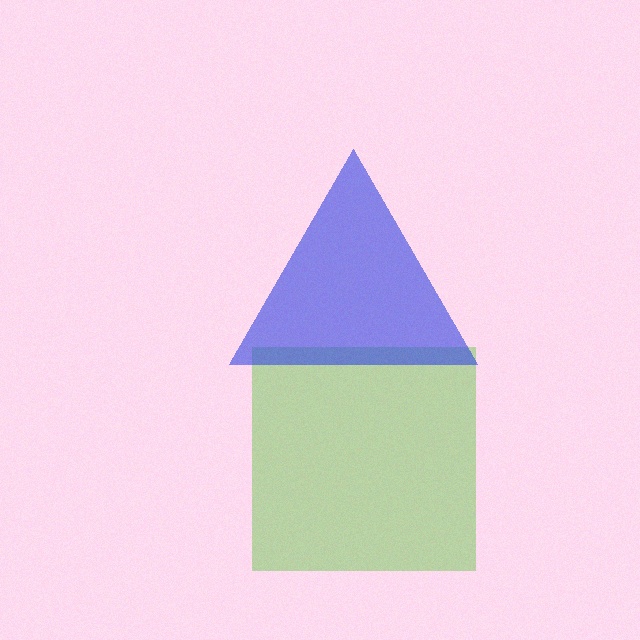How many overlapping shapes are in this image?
There are 2 overlapping shapes in the image.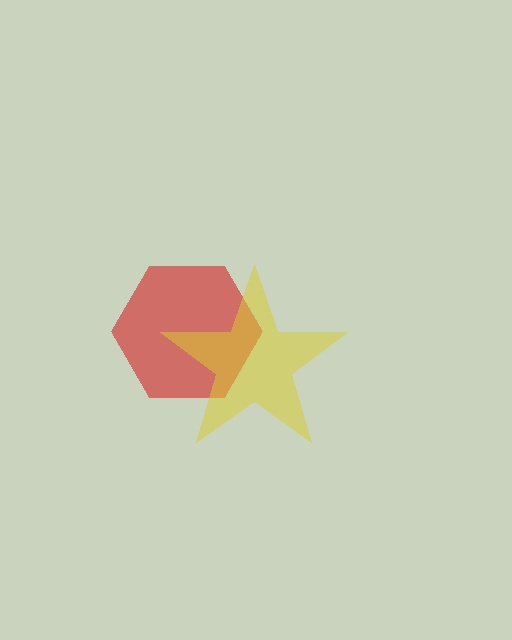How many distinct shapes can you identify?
There are 2 distinct shapes: a red hexagon, a yellow star.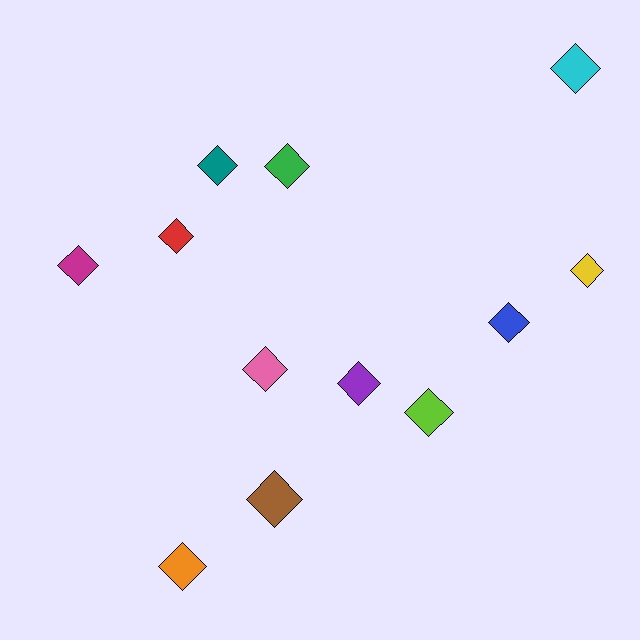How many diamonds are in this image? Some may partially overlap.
There are 12 diamonds.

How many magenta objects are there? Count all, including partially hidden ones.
There is 1 magenta object.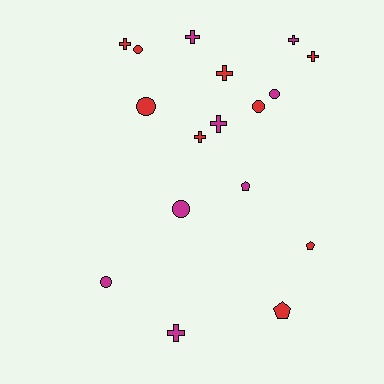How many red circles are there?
There are 3 red circles.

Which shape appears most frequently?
Cross, with 8 objects.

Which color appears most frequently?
Red, with 9 objects.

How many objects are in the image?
There are 17 objects.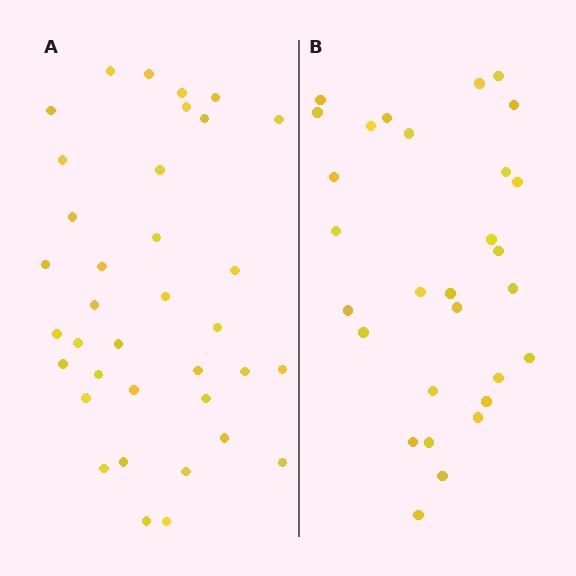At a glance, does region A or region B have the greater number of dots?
Region A (the left region) has more dots.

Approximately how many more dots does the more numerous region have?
Region A has roughly 8 or so more dots than region B.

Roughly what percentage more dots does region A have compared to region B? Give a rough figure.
About 25% more.